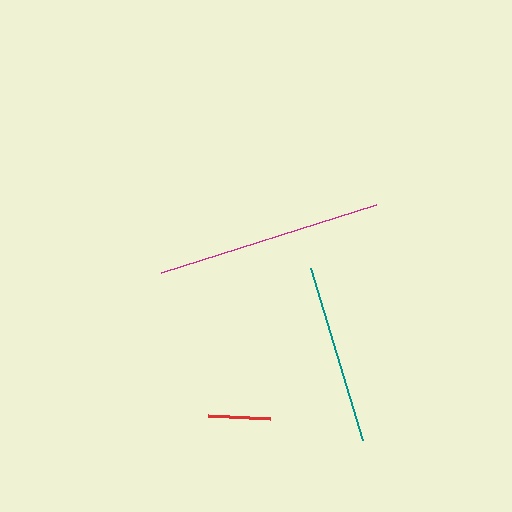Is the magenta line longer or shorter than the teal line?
The magenta line is longer than the teal line.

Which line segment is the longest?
The magenta line is the longest at approximately 226 pixels.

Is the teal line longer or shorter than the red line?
The teal line is longer than the red line.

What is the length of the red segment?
The red segment is approximately 62 pixels long.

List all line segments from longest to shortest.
From longest to shortest: magenta, teal, red.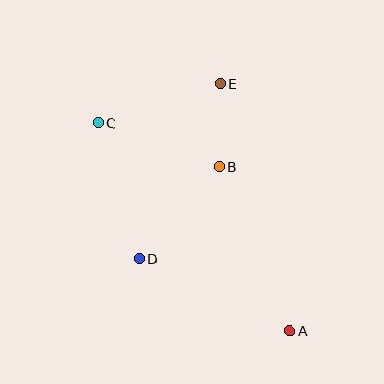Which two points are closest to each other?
Points B and E are closest to each other.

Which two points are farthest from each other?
Points A and C are farthest from each other.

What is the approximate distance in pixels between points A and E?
The distance between A and E is approximately 257 pixels.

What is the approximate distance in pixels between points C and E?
The distance between C and E is approximately 128 pixels.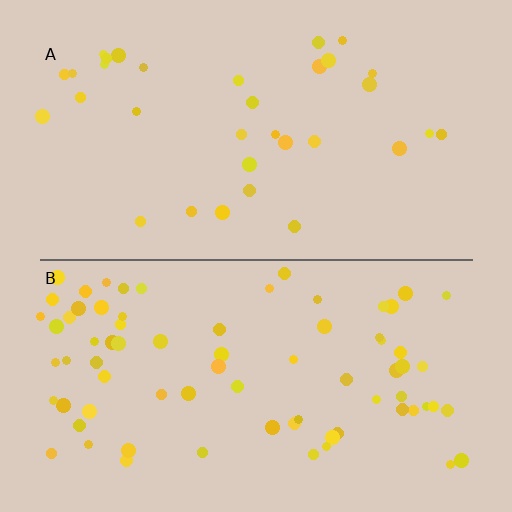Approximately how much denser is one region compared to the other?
Approximately 2.3× — region B over region A.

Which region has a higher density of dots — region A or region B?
B (the bottom).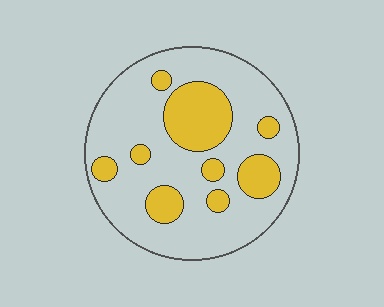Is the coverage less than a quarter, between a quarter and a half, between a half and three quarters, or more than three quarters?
Between a quarter and a half.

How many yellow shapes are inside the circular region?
9.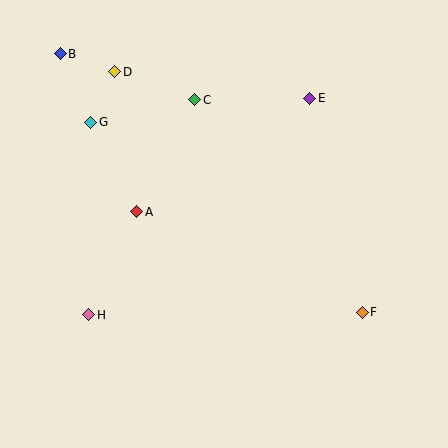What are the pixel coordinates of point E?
Point E is at (310, 98).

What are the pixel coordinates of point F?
Point F is at (362, 312).